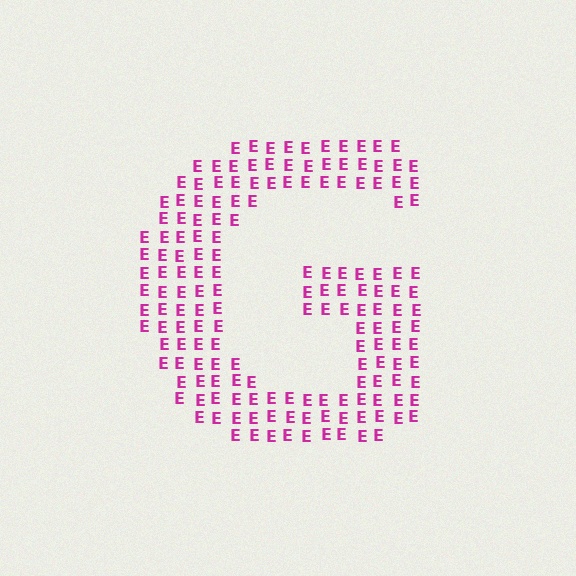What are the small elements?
The small elements are letter E's.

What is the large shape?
The large shape is the letter G.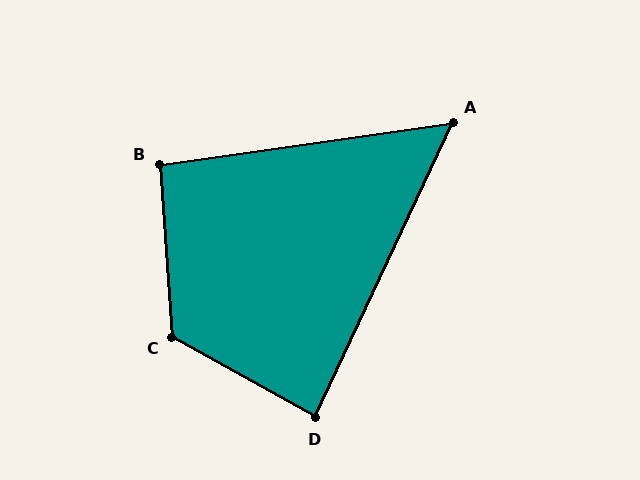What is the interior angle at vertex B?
Approximately 94 degrees (approximately right).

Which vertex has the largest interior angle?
C, at approximately 123 degrees.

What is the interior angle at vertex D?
Approximately 86 degrees (approximately right).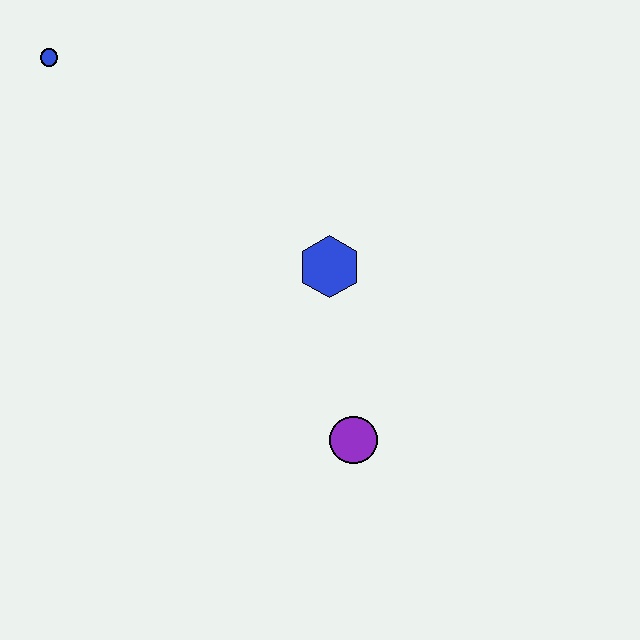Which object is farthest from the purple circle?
The blue circle is farthest from the purple circle.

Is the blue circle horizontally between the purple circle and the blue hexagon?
No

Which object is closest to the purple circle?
The blue hexagon is closest to the purple circle.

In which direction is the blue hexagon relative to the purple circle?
The blue hexagon is above the purple circle.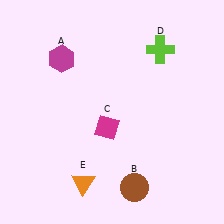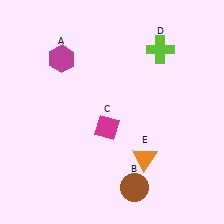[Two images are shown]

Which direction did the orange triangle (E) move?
The orange triangle (E) moved right.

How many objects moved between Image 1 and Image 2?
1 object moved between the two images.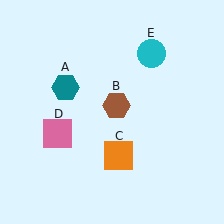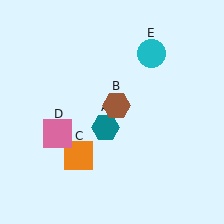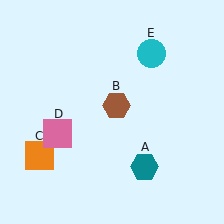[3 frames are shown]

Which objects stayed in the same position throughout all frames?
Brown hexagon (object B) and pink square (object D) and cyan circle (object E) remained stationary.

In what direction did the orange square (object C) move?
The orange square (object C) moved left.